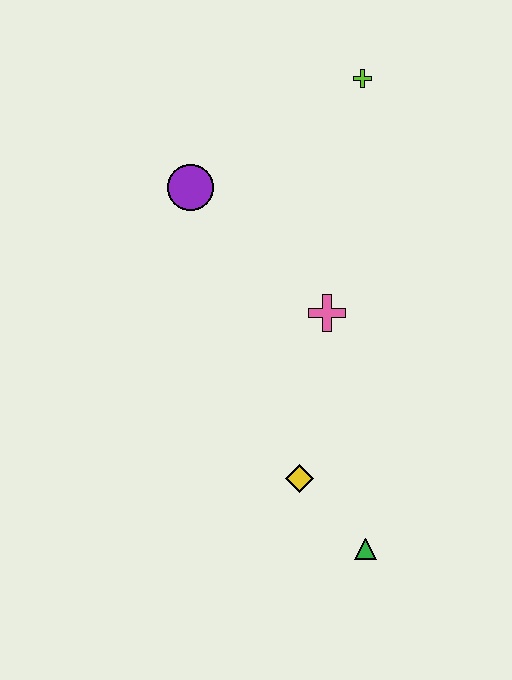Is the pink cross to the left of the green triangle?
Yes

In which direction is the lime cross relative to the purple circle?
The lime cross is to the right of the purple circle.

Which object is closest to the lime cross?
The purple circle is closest to the lime cross.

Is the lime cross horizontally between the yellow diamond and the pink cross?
No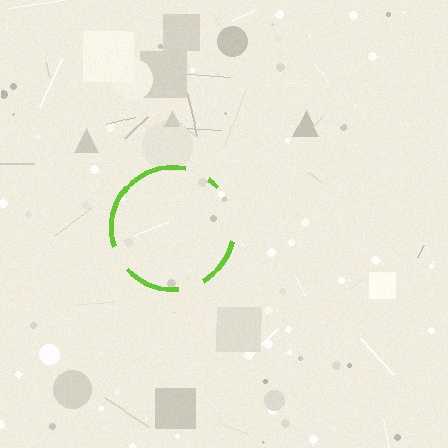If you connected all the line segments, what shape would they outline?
They would outline a circle.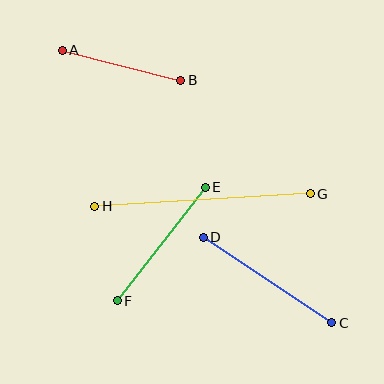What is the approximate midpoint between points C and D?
The midpoint is at approximately (267, 280) pixels.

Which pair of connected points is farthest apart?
Points G and H are farthest apart.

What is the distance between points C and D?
The distance is approximately 154 pixels.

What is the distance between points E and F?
The distance is approximately 144 pixels.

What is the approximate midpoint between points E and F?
The midpoint is at approximately (161, 244) pixels.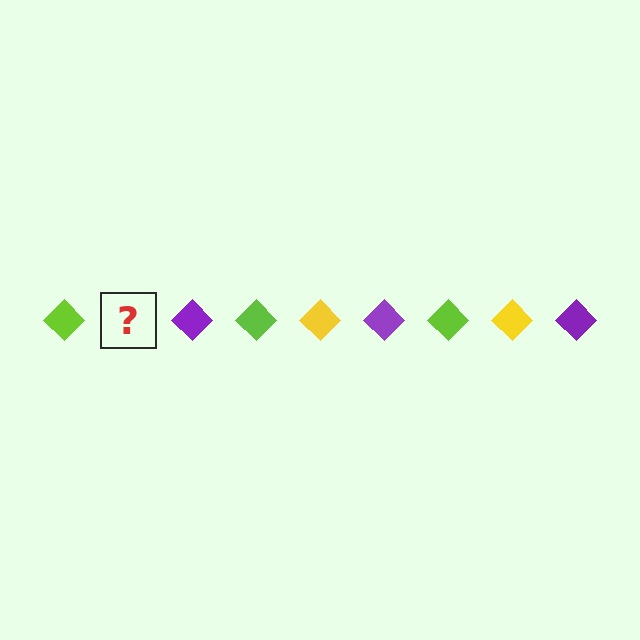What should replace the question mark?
The question mark should be replaced with a yellow diamond.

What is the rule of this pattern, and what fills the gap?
The rule is that the pattern cycles through lime, yellow, purple diamonds. The gap should be filled with a yellow diamond.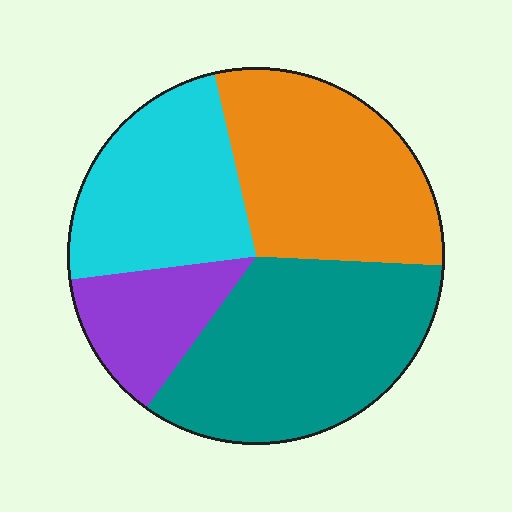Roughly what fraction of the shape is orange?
Orange covers about 30% of the shape.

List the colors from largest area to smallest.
From largest to smallest: teal, orange, cyan, purple.